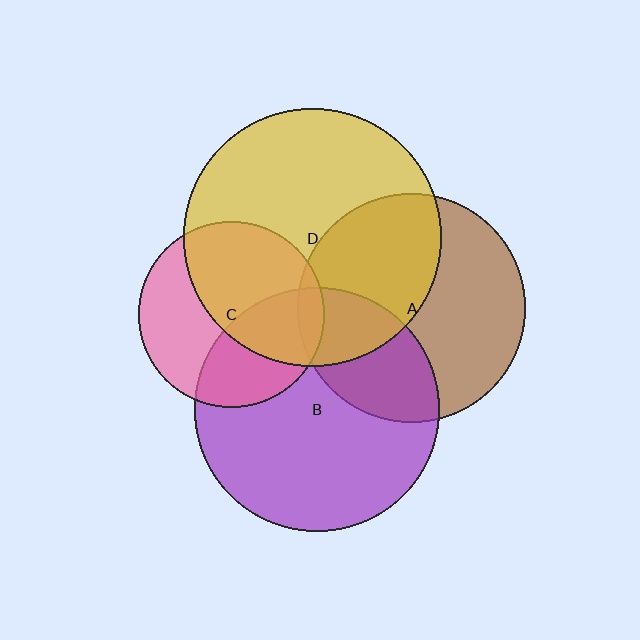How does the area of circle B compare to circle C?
Approximately 1.7 times.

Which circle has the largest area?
Circle D (yellow).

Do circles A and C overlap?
Yes.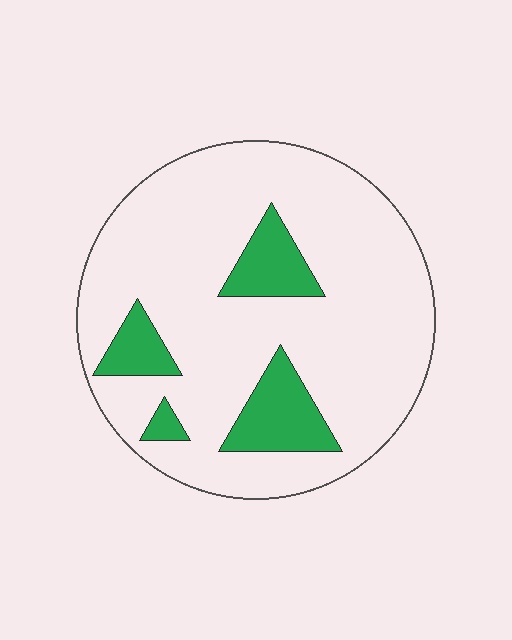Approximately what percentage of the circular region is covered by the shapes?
Approximately 15%.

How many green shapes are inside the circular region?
4.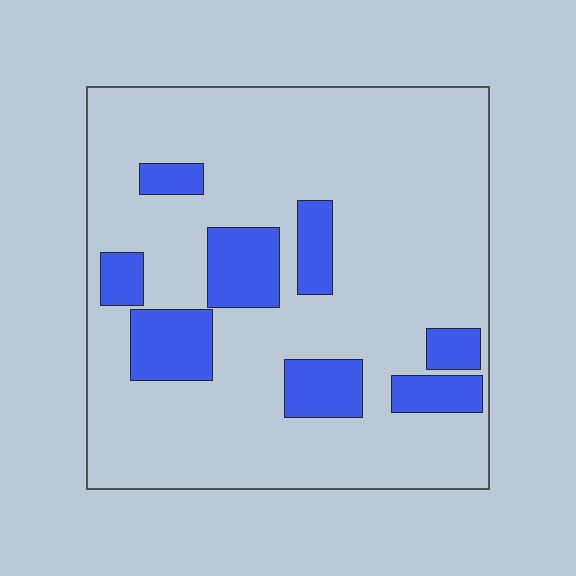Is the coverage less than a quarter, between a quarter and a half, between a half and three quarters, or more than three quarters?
Less than a quarter.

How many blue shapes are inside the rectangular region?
8.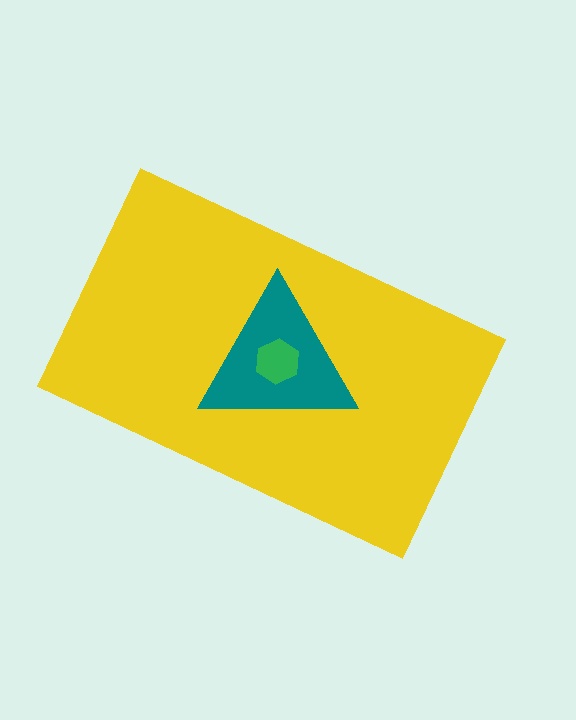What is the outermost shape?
The yellow rectangle.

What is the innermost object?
The green hexagon.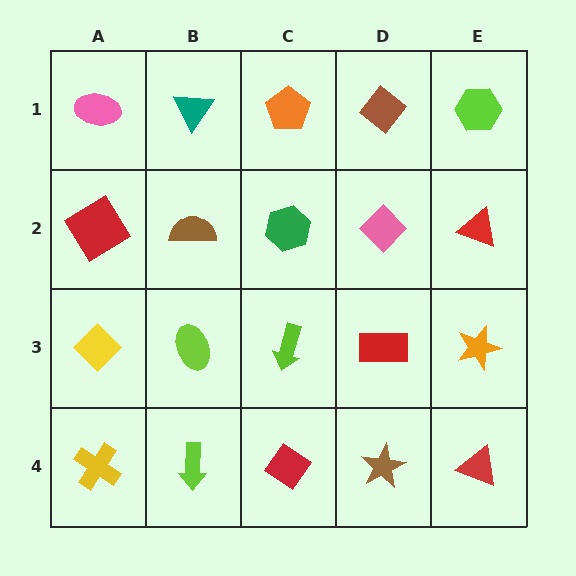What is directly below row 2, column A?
A yellow diamond.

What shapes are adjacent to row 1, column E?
A red triangle (row 2, column E), a brown diamond (row 1, column D).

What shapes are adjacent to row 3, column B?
A brown semicircle (row 2, column B), a lime arrow (row 4, column B), a yellow diamond (row 3, column A), a lime arrow (row 3, column C).